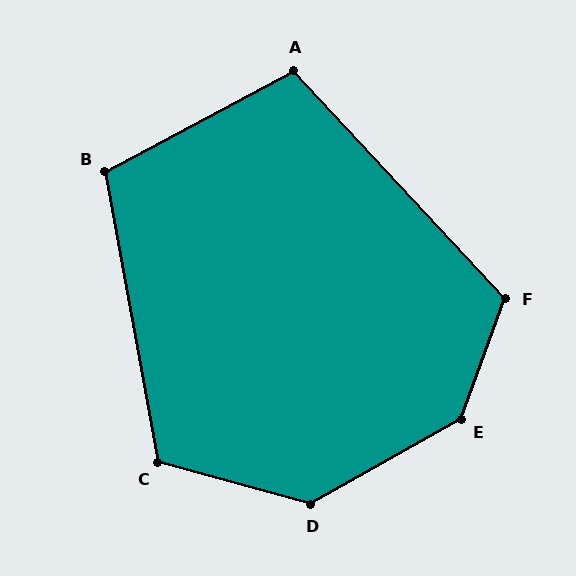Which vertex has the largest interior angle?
E, at approximately 139 degrees.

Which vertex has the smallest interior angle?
A, at approximately 105 degrees.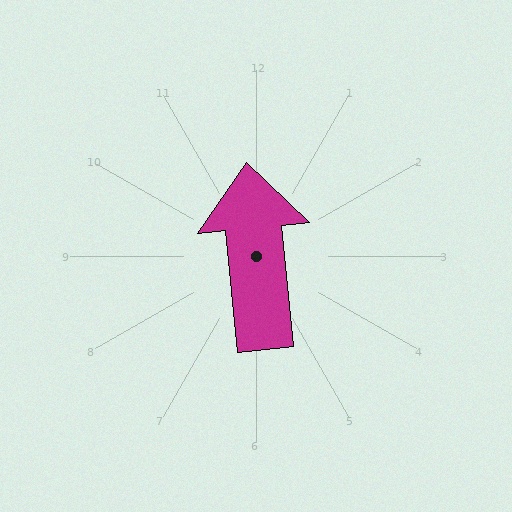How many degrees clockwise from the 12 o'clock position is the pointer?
Approximately 354 degrees.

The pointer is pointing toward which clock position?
Roughly 12 o'clock.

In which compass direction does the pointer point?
North.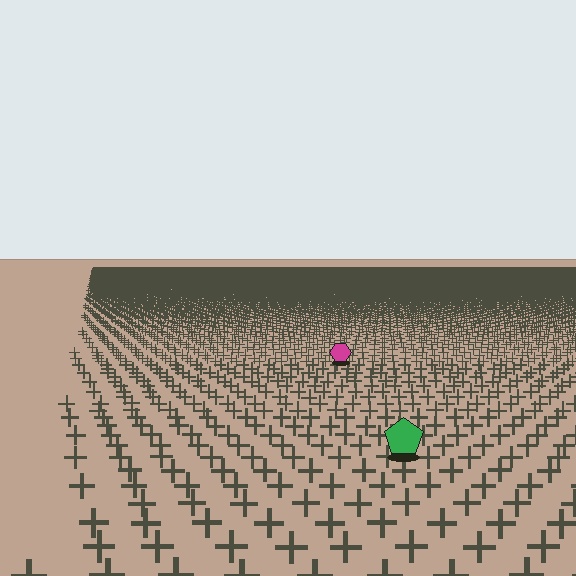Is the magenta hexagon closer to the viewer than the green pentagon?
No. The green pentagon is closer — you can tell from the texture gradient: the ground texture is coarser near it.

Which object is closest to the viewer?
The green pentagon is closest. The texture marks near it are larger and more spread out.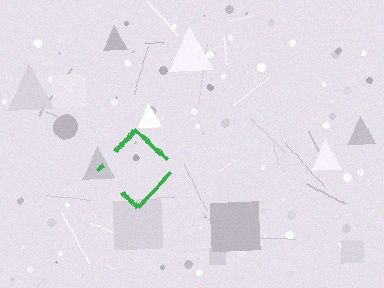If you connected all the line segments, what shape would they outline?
They would outline a diamond.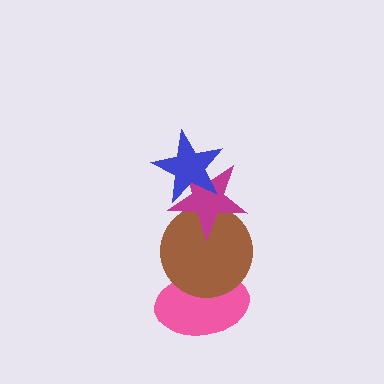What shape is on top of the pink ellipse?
The brown circle is on top of the pink ellipse.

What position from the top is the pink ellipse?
The pink ellipse is 4th from the top.